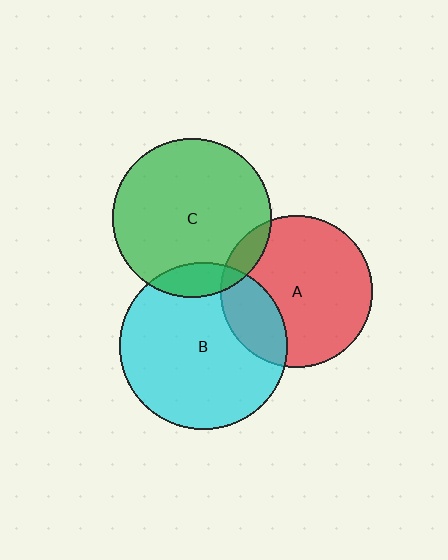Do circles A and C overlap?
Yes.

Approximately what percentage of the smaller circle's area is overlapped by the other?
Approximately 10%.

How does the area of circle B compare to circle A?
Approximately 1.2 times.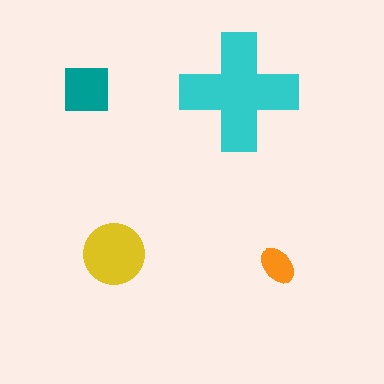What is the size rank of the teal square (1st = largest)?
3rd.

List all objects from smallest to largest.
The orange ellipse, the teal square, the yellow circle, the cyan cross.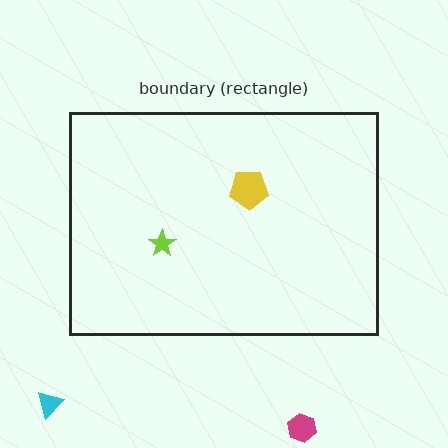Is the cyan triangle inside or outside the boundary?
Outside.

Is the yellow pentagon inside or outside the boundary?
Inside.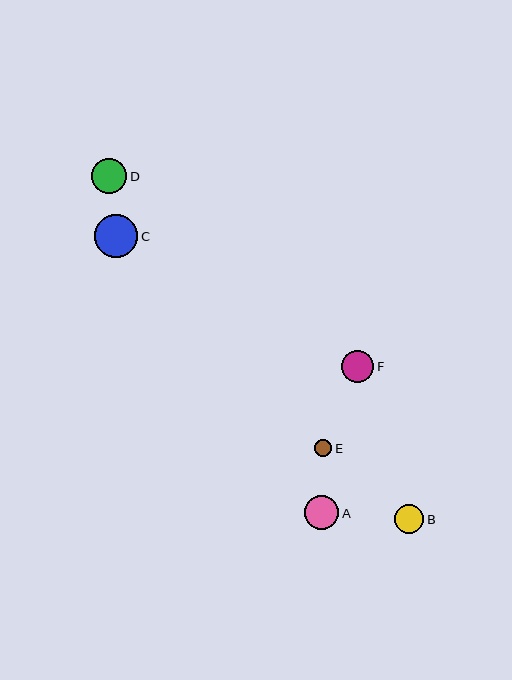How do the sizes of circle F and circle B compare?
Circle F and circle B are approximately the same size.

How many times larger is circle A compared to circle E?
Circle A is approximately 2.0 times the size of circle E.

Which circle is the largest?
Circle C is the largest with a size of approximately 43 pixels.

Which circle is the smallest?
Circle E is the smallest with a size of approximately 17 pixels.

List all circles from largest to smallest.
From largest to smallest: C, D, A, F, B, E.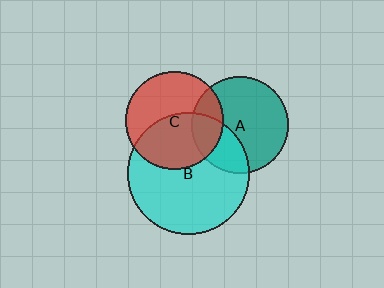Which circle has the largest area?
Circle B (cyan).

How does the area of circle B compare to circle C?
Approximately 1.6 times.